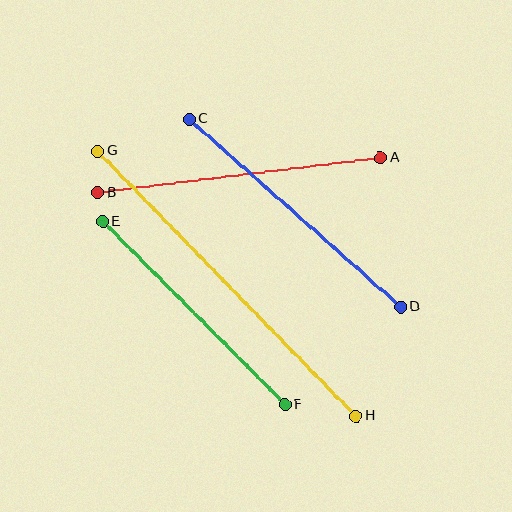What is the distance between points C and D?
The distance is approximately 283 pixels.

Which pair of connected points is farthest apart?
Points G and H are farthest apart.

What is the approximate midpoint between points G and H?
The midpoint is at approximately (227, 284) pixels.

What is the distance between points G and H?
The distance is approximately 370 pixels.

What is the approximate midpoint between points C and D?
The midpoint is at approximately (295, 213) pixels.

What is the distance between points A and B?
The distance is approximately 285 pixels.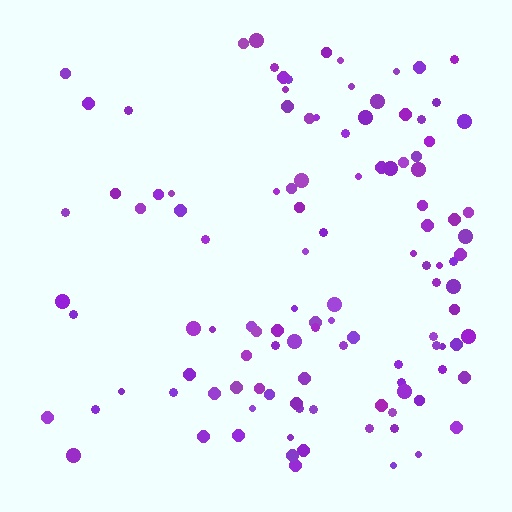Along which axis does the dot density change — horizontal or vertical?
Horizontal.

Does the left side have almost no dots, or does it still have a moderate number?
Still a moderate number, just noticeably fewer than the right.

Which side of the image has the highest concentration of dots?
The right.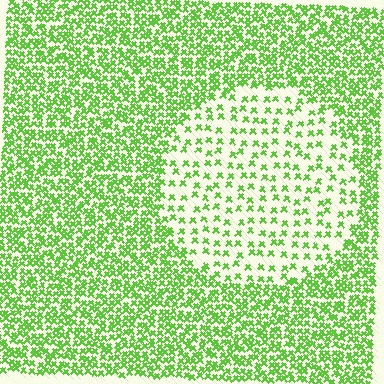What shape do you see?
I see a circle.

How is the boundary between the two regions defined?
The boundary is defined by a change in element density (approximately 2.5x ratio). All elements are the same color, size, and shape.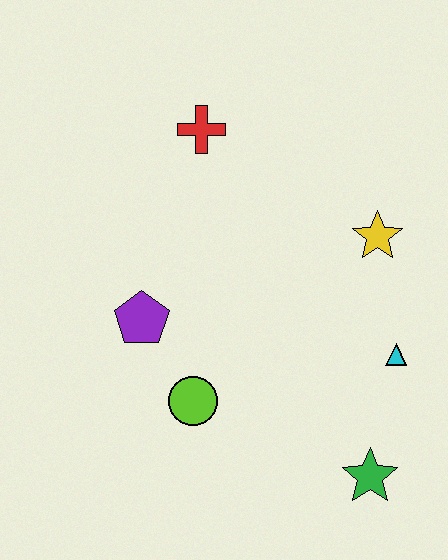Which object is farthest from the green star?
The red cross is farthest from the green star.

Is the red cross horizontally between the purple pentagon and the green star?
Yes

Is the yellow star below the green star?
No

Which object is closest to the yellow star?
The cyan triangle is closest to the yellow star.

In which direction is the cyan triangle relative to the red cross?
The cyan triangle is below the red cross.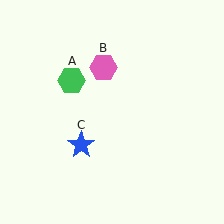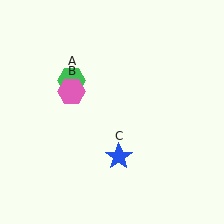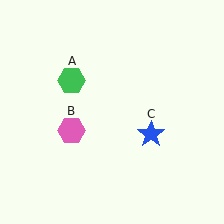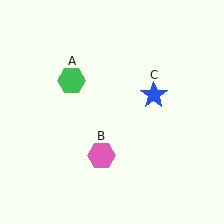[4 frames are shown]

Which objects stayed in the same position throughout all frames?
Green hexagon (object A) remained stationary.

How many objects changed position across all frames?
2 objects changed position: pink hexagon (object B), blue star (object C).